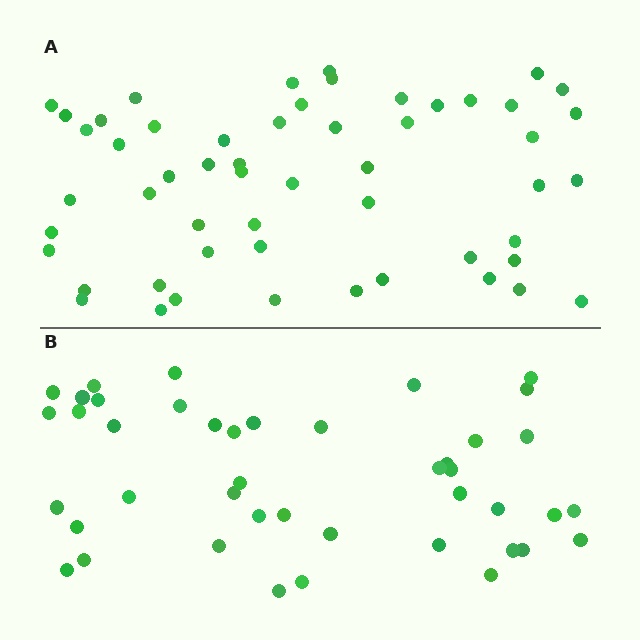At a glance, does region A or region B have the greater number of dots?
Region A (the top region) has more dots.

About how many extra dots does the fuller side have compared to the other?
Region A has roughly 12 or so more dots than region B.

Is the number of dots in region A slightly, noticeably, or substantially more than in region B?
Region A has noticeably more, but not dramatically so. The ratio is roughly 1.3 to 1.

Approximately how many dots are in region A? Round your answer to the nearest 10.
About 50 dots. (The exact count is 54, which rounds to 50.)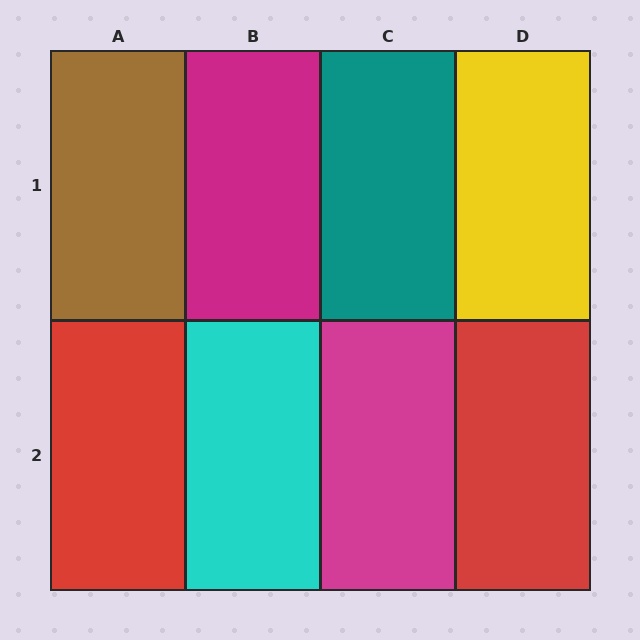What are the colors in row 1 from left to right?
Brown, magenta, teal, yellow.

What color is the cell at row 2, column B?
Cyan.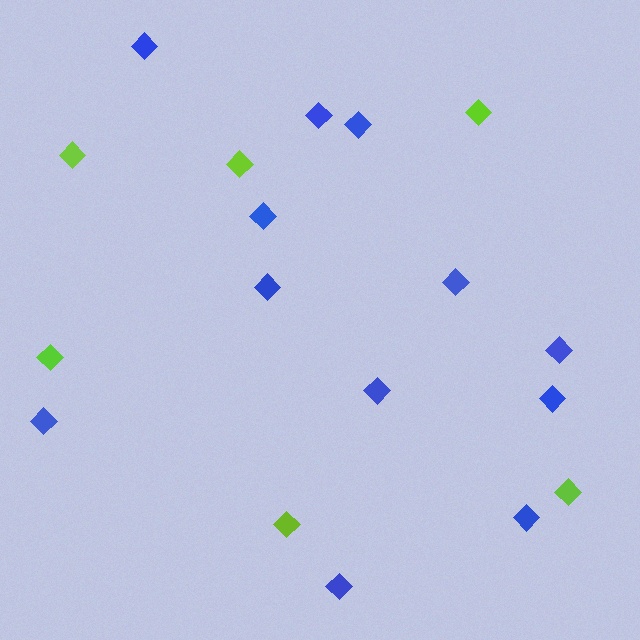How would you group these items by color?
There are 2 groups: one group of blue diamonds (12) and one group of lime diamonds (6).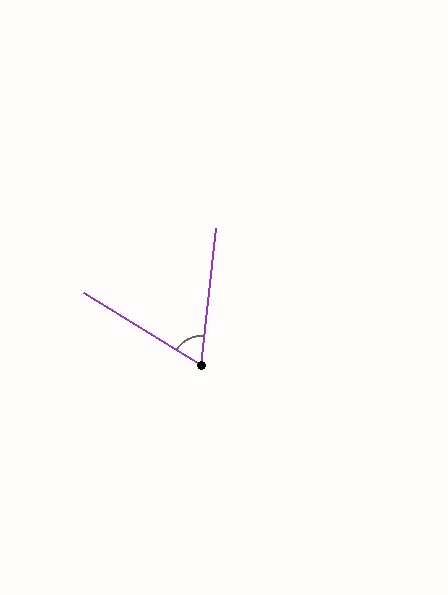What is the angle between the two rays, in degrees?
Approximately 64 degrees.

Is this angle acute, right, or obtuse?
It is acute.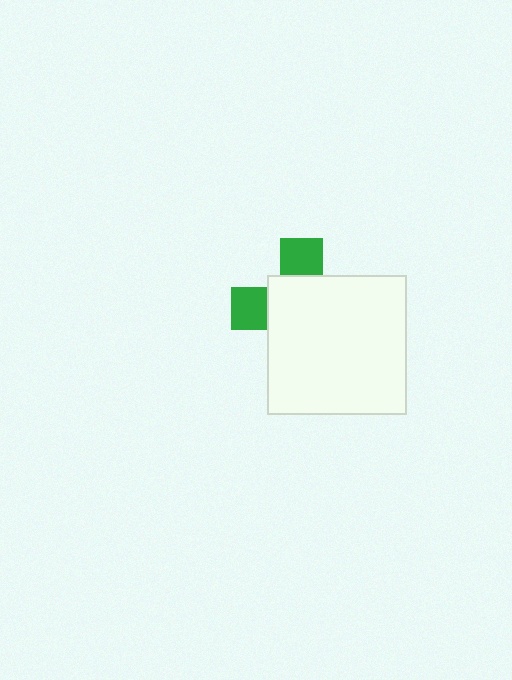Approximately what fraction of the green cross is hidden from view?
Roughly 69% of the green cross is hidden behind the white square.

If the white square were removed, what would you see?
You would see the complete green cross.